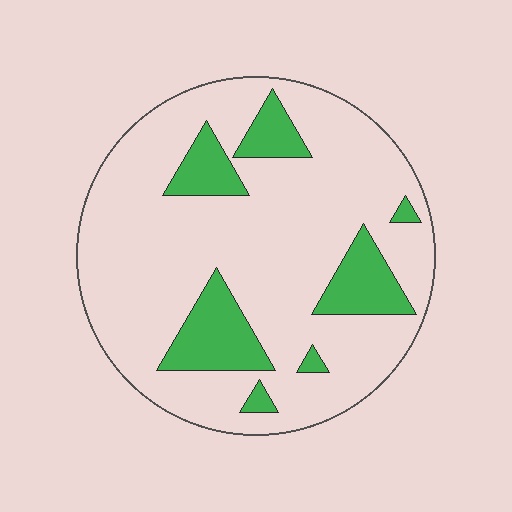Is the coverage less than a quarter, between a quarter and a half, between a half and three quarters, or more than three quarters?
Less than a quarter.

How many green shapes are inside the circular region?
7.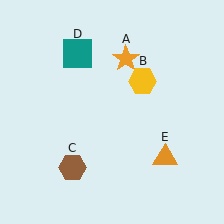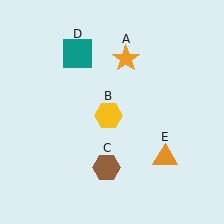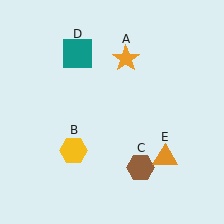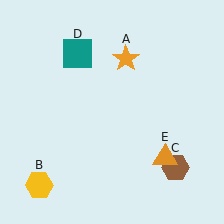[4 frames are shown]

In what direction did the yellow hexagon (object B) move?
The yellow hexagon (object B) moved down and to the left.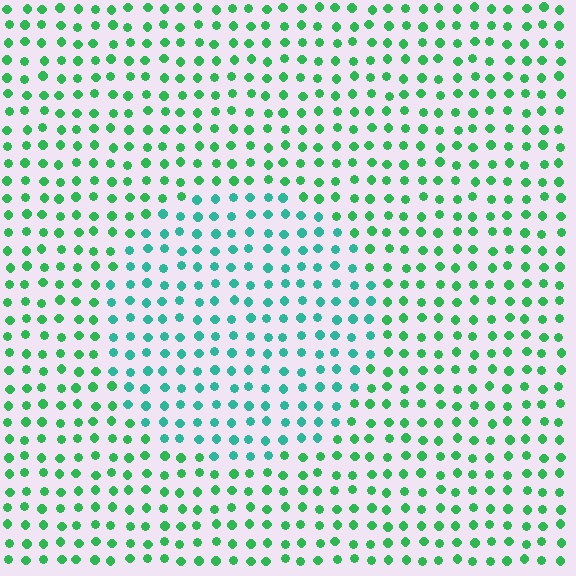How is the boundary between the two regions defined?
The boundary is defined purely by a slight shift in hue (about 32 degrees). Spacing, size, and orientation are identical on both sides.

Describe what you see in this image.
The image is filled with small green elements in a uniform arrangement. A circle-shaped region is visible where the elements are tinted to a slightly different hue, forming a subtle color boundary.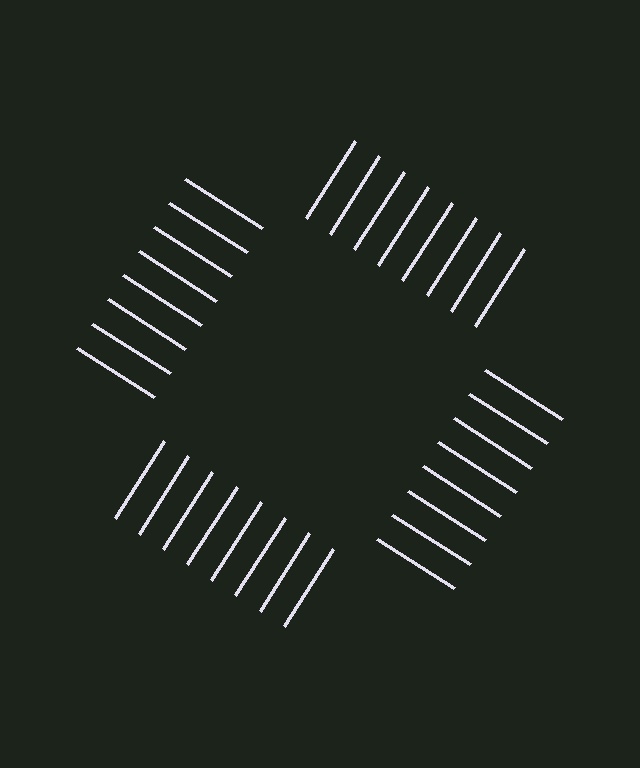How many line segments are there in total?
32 — 8 along each of the 4 edges.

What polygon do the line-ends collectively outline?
An illusory square — the line segments terminate on its edges but no continuous stroke is drawn.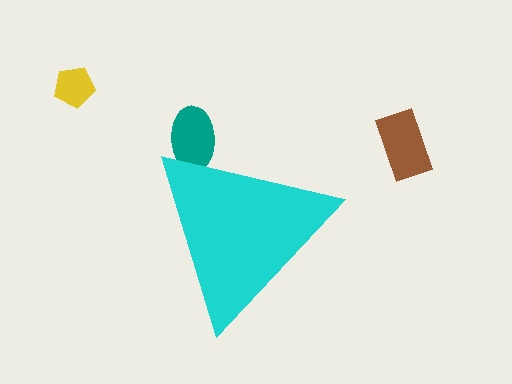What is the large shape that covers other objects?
A cyan triangle.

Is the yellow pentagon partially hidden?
No, the yellow pentagon is fully visible.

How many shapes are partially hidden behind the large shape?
1 shape is partially hidden.